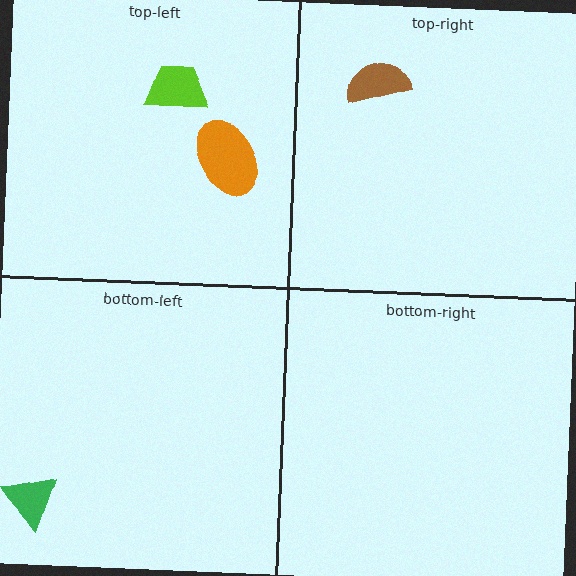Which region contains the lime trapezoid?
The top-left region.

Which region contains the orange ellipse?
The top-left region.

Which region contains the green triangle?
The bottom-left region.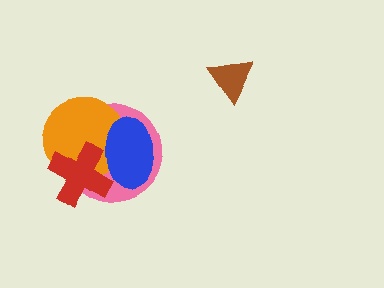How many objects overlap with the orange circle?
3 objects overlap with the orange circle.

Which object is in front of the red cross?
The blue ellipse is in front of the red cross.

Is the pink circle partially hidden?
Yes, it is partially covered by another shape.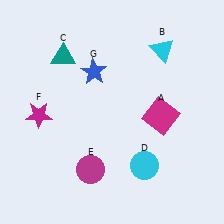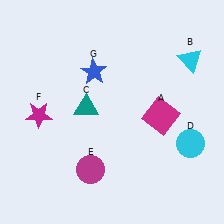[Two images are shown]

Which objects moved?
The objects that moved are: the cyan triangle (B), the teal triangle (C), the cyan circle (D).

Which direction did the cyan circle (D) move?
The cyan circle (D) moved right.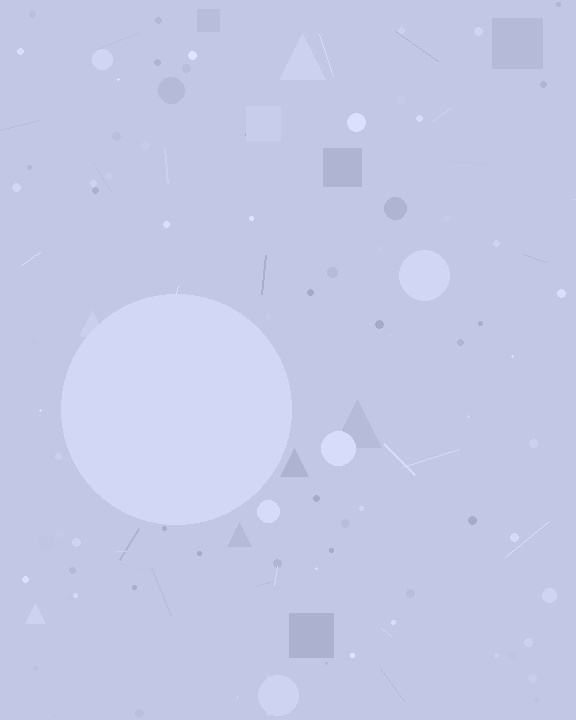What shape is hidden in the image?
A circle is hidden in the image.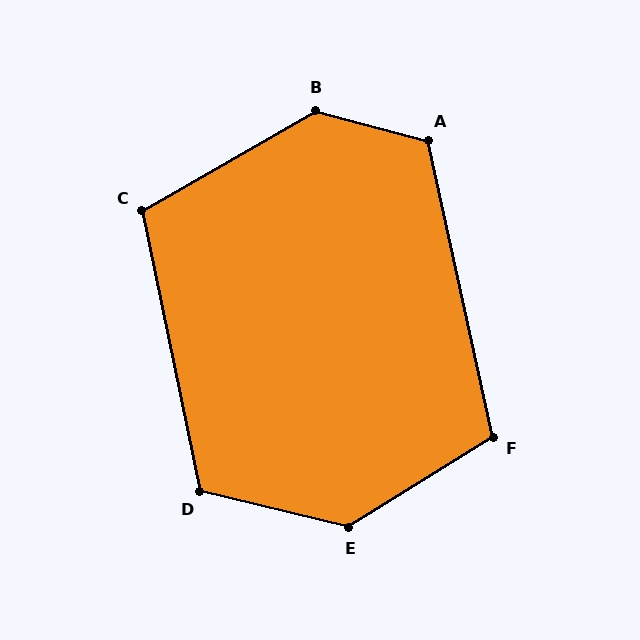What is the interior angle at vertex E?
Approximately 134 degrees (obtuse).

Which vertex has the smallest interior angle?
C, at approximately 108 degrees.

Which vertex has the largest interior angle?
B, at approximately 135 degrees.